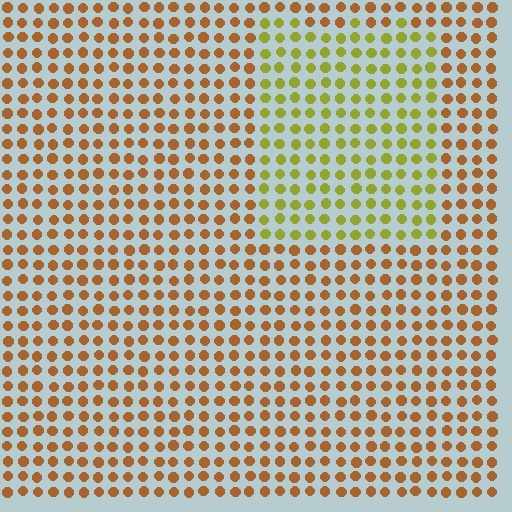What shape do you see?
I see a rectangle.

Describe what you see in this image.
The image is filled with small brown elements in a uniform arrangement. A rectangle-shaped region is visible where the elements are tinted to a slightly different hue, forming a subtle color boundary.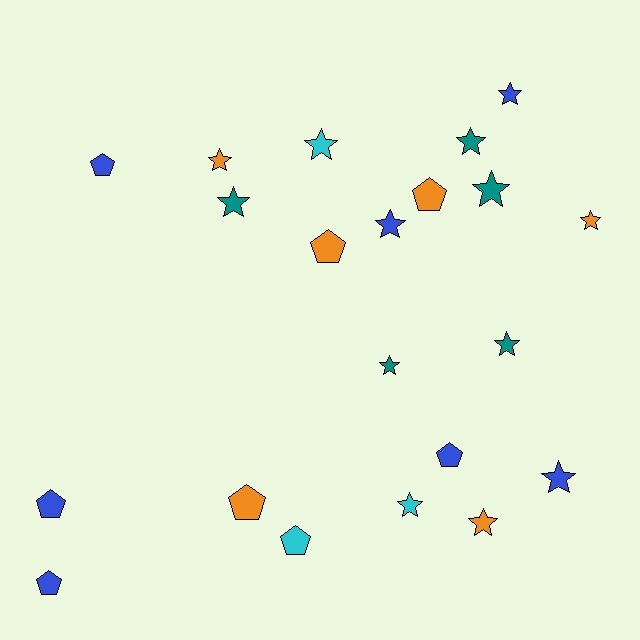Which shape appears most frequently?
Star, with 13 objects.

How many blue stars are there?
There are 3 blue stars.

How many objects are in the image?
There are 21 objects.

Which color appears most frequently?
Blue, with 7 objects.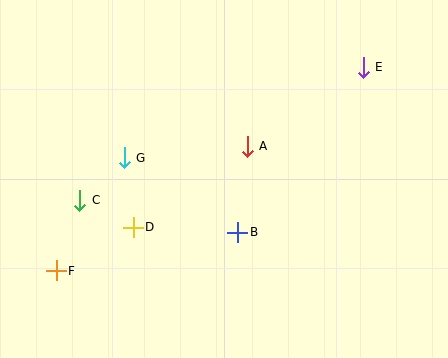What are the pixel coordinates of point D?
Point D is at (133, 227).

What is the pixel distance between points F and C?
The distance between F and C is 74 pixels.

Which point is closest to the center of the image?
Point A at (247, 146) is closest to the center.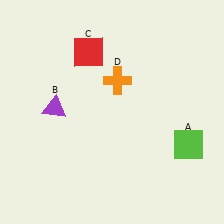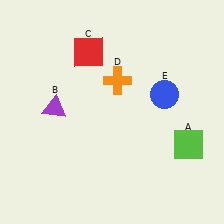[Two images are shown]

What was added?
A blue circle (E) was added in Image 2.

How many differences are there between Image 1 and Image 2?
There is 1 difference between the two images.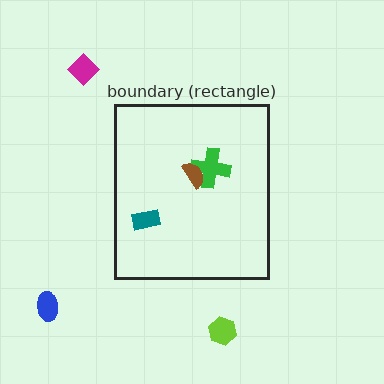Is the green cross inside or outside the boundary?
Inside.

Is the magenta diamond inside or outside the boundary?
Outside.